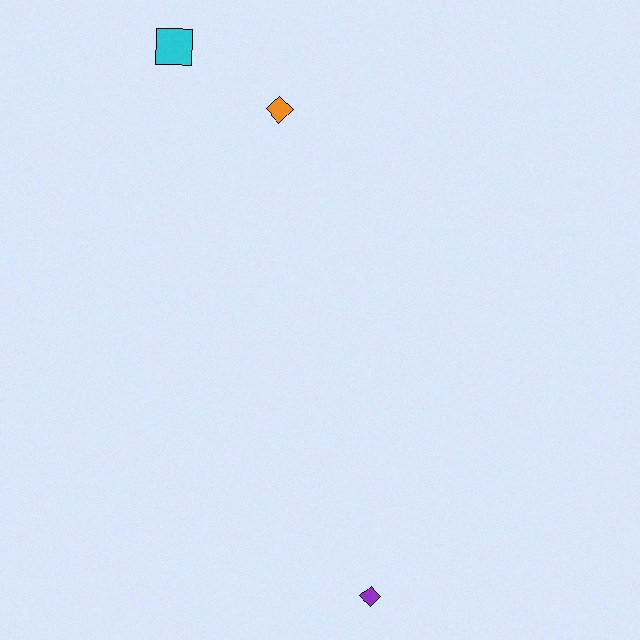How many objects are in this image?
There are 3 objects.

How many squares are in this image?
There is 1 square.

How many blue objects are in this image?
There are no blue objects.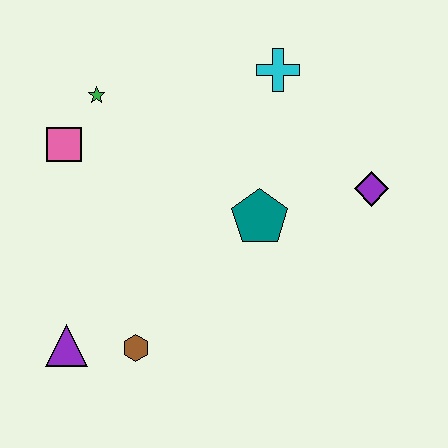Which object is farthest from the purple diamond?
The purple triangle is farthest from the purple diamond.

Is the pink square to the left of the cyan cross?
Yes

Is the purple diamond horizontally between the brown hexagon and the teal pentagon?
No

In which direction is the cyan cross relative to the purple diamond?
The cyan cross is above the purple diamond.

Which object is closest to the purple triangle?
The brown hexagon is closest to the purple triangle.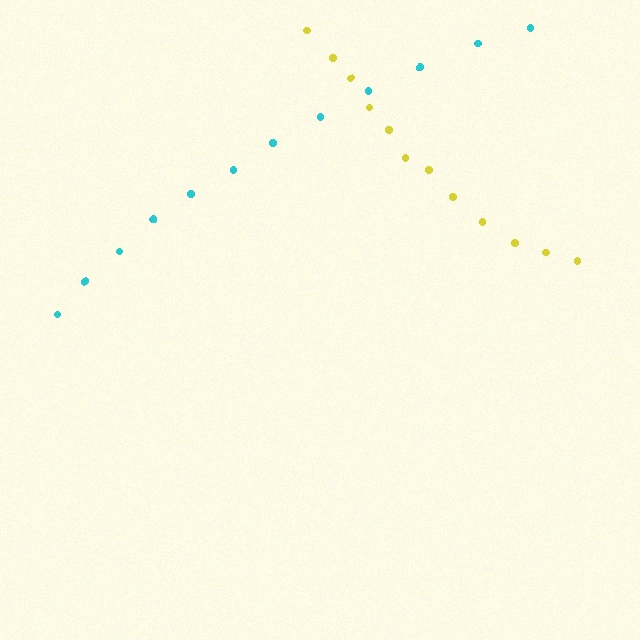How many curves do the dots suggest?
There are 2 distinct paths.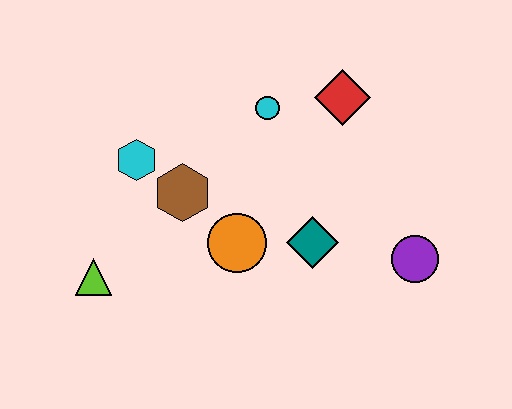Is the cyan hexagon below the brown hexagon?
No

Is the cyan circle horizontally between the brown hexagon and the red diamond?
Yes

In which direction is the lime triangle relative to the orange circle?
The lime triangle is to the left of the orange circle.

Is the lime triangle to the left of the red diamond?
Yes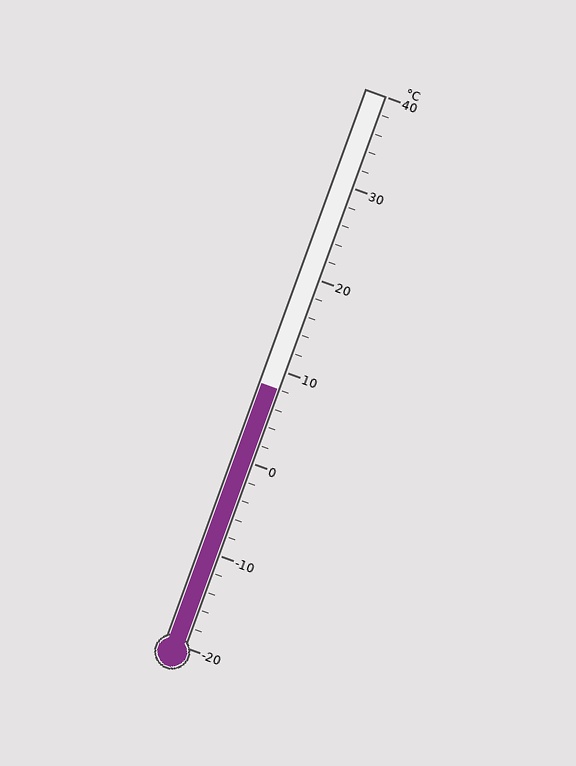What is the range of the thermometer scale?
The thermometer scale ranges from -20°C to 40°C.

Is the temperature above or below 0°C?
The temperature is above 0°C.